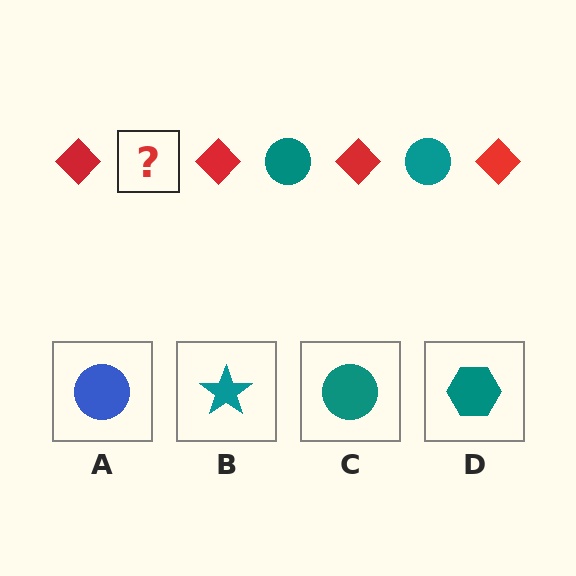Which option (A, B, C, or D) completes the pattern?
C.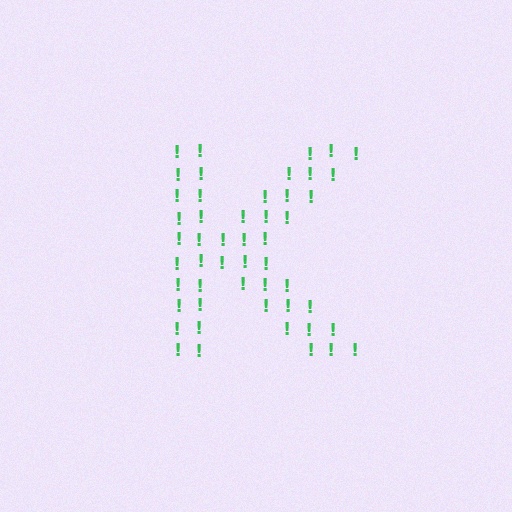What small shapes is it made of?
It is made of small exclamation marks.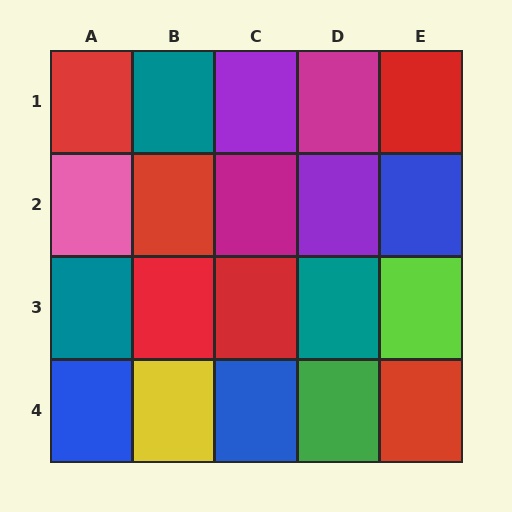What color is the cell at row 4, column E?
Red.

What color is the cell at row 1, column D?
Magenta.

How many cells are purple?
2 cells are purple.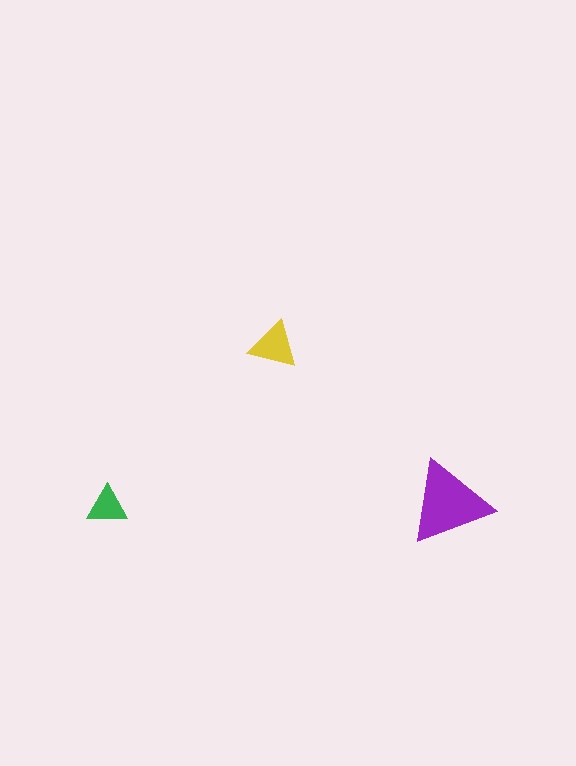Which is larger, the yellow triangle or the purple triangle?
The purple one.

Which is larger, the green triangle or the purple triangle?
The purple one.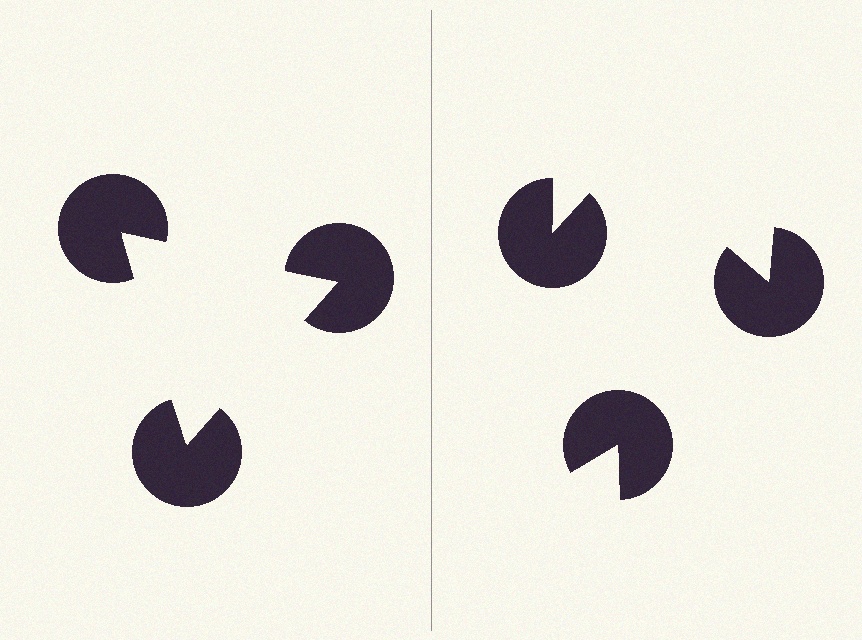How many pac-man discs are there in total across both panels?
6 — 3 on each side.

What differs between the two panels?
The pac-man discs are positioned identically on both sides; only the wedge orientations differ. On the left they align to a triangle; on the right they are misaligned.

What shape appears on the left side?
An illusory triangle.